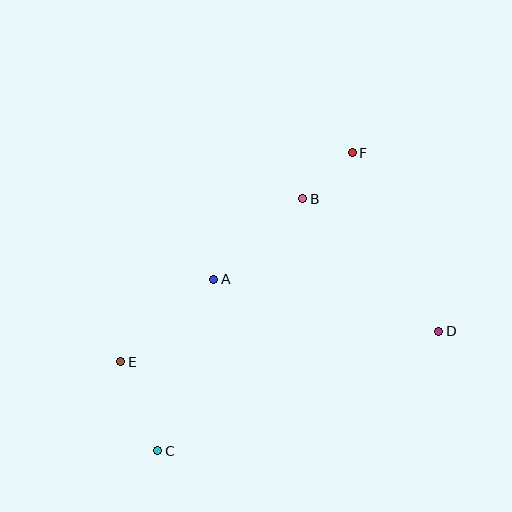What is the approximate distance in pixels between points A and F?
The distance between A and F is approximately 187 pixels.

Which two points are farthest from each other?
Points C and F are farthest from each other.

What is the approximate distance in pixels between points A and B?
The distance between A and B is approximately 120 pixels.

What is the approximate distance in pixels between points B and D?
The distance between B and D is approximately 190 pixels.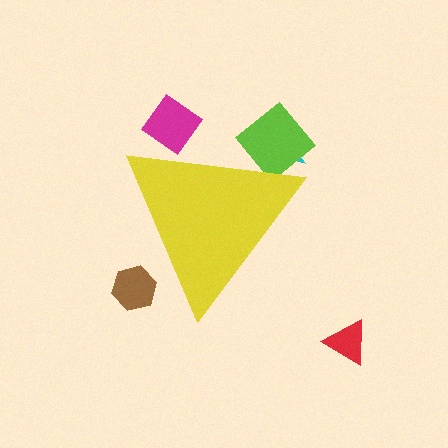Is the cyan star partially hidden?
Yes, the cyan star is partially hidden behind the yellow triangle.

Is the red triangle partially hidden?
No, the red triangle is fully visible.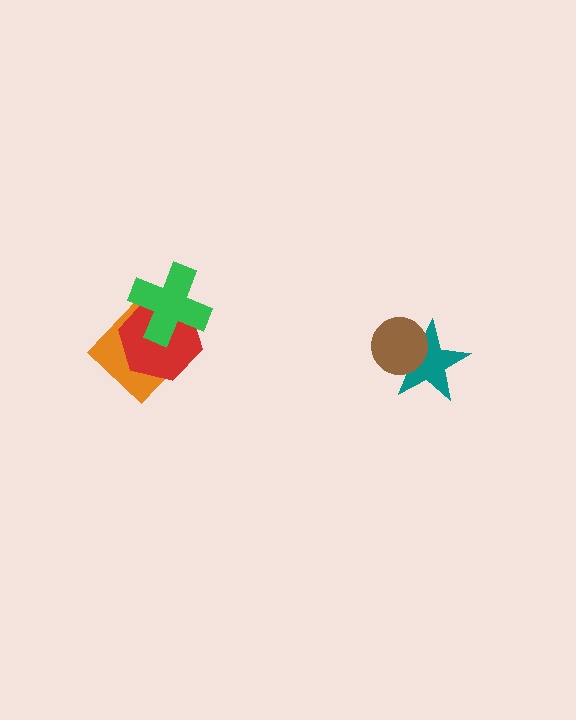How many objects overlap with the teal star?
1 object overlaps with the teal star.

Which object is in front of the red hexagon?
The green cross is in front of the red hexagon.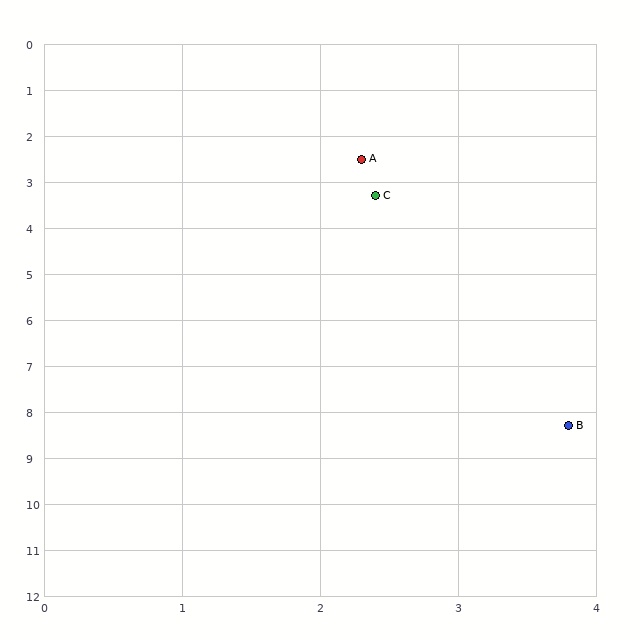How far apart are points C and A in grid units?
Points C and A are about 0.8 grid units apart.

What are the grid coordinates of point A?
Point A is at approximately (2.3, 2.5).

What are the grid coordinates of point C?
Point C is at approximately (2.4, 3.3).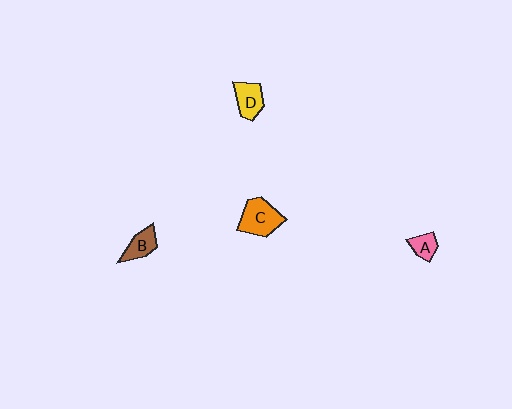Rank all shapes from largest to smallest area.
From largest to smallest: C (orange), D (yellow), B (brown), A (pink).